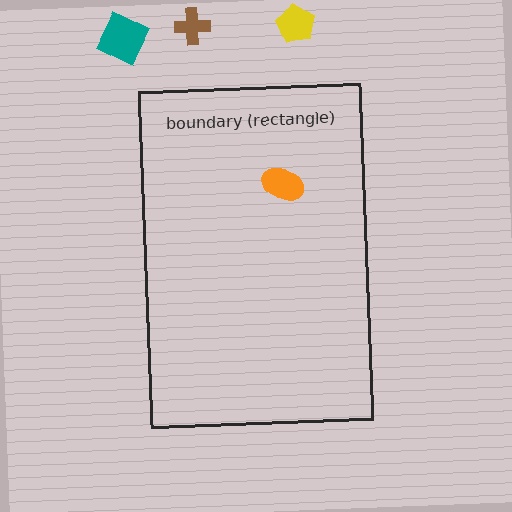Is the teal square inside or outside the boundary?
Outside.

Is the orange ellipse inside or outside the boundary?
Inside.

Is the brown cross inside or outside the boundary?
Outside.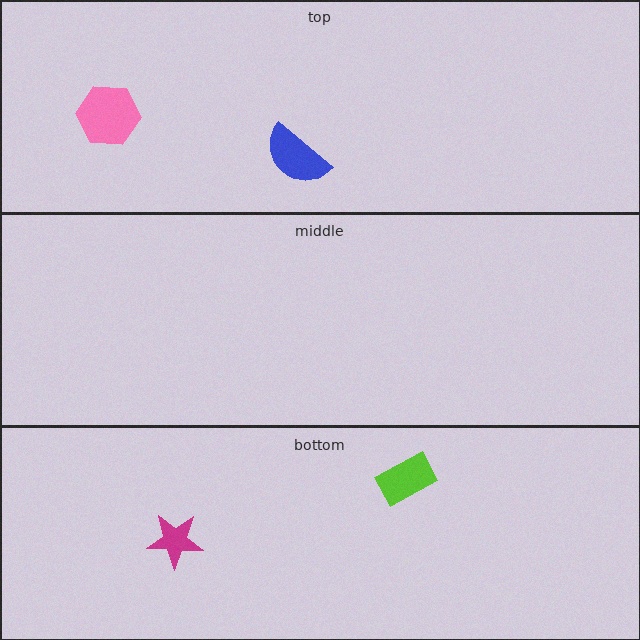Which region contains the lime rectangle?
The bottom region.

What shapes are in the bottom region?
The magenta star, the lime rectangle.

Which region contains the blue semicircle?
The top region.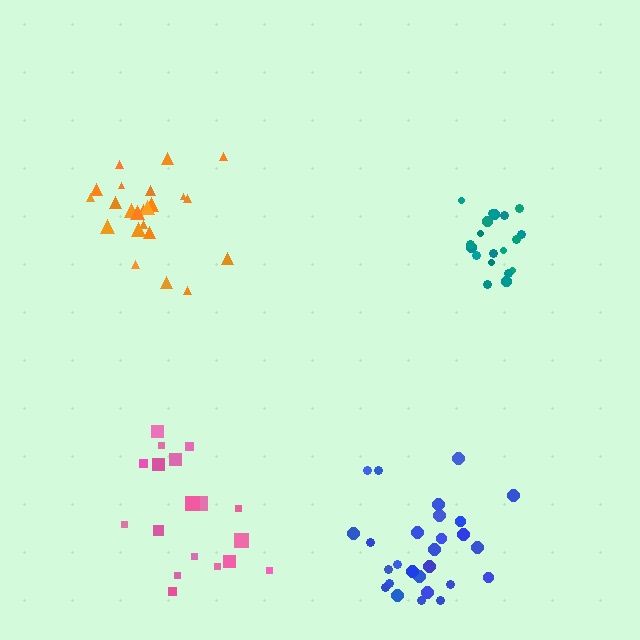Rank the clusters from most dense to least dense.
teal, blue, orange, pink.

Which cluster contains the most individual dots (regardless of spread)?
Blue (27).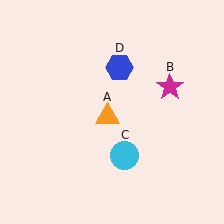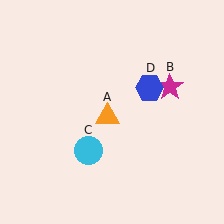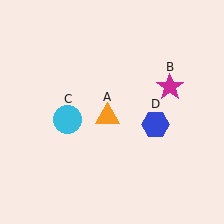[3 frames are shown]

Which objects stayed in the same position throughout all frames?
Orange triangle (object A) and magenta star (object B) remained stationary.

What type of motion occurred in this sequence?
The cyan circle (object C), blue hexagon (object D) rotated clockwise around the center of the scene.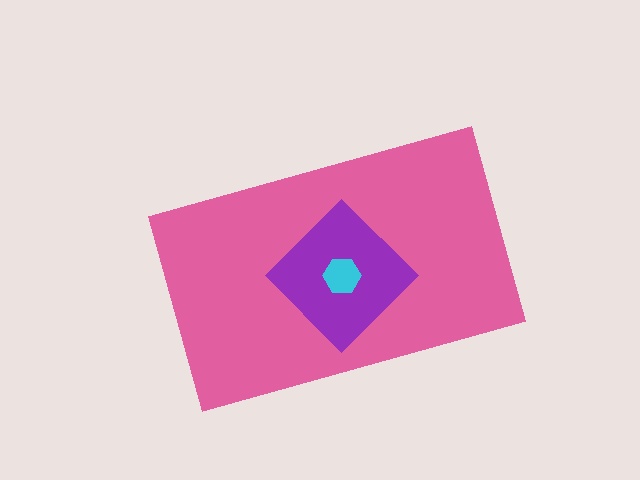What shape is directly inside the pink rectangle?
The purple diamond.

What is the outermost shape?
The pink rectangle.